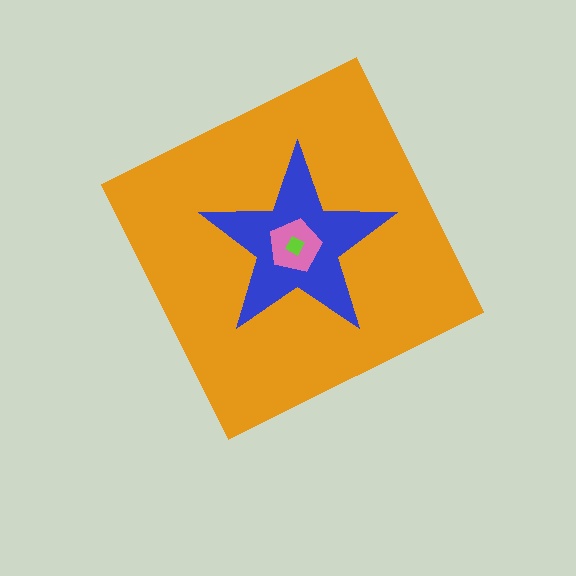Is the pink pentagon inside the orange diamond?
Yes.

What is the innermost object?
The lime square.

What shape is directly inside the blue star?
The pink pentagon.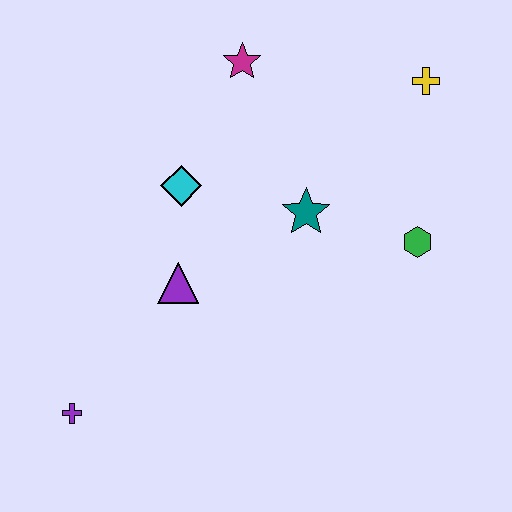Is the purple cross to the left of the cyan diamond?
Yes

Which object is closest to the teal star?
The green hexagon is closest to the teal star.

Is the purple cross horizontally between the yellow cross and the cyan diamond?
No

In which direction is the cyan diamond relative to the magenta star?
The cyan diamond is below the magenta star.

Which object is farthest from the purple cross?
The yellow cross is farthest from the purple cross.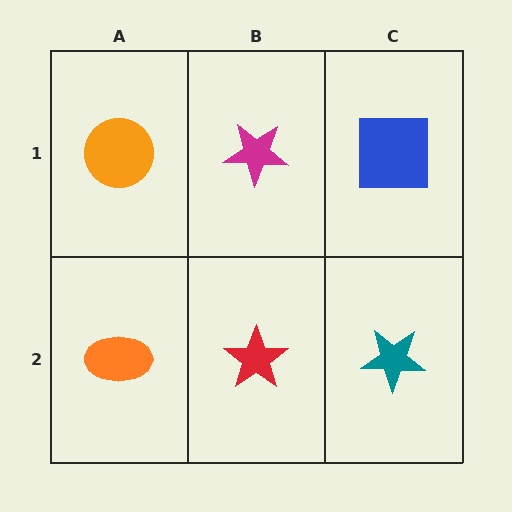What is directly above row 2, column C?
A blue square.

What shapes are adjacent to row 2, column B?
A magenta star (row 1, column B), an orange ellipse (row 2, column A), a teal star (row 2, column C).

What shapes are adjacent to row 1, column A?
An orange ellipse (row 2, column A), a magenta star (row 1, column B).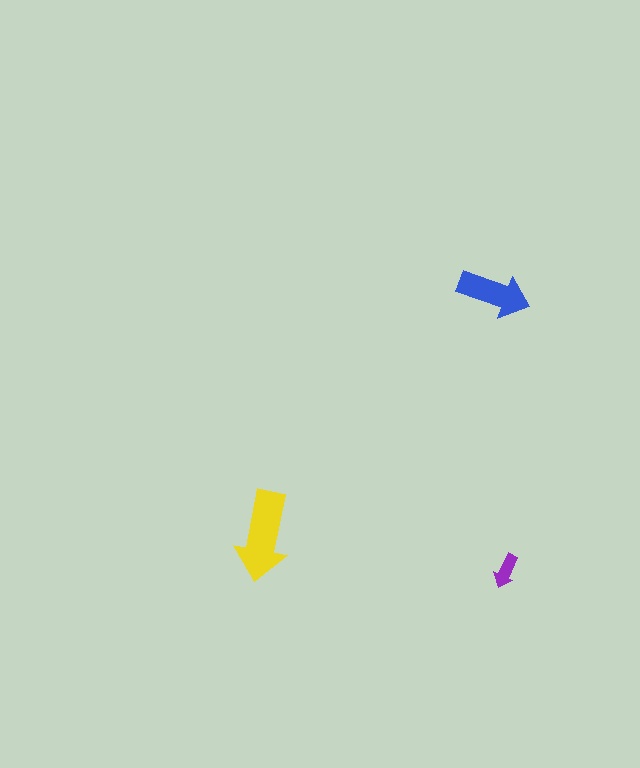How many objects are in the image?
There are 3 objects in the image.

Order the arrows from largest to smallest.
the yellow one, the blue one, the purple one.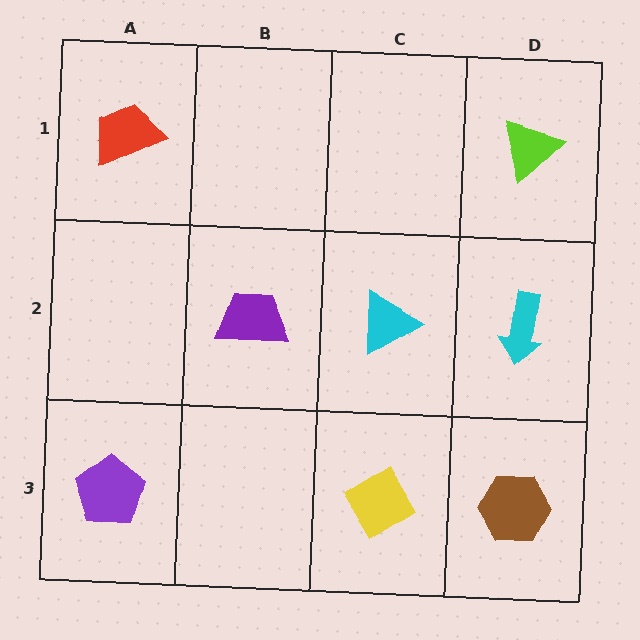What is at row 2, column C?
A cyan triangle.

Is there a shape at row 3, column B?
No, that cell is empty.